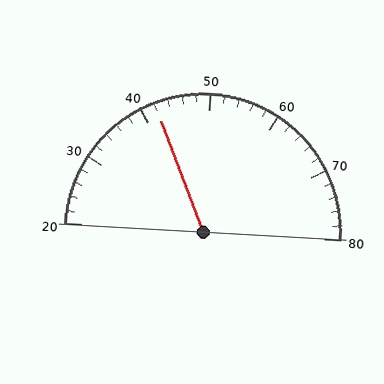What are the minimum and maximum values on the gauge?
The gauge ranges from 20 to 80.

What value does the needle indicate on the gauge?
The needle indicates approximately 42.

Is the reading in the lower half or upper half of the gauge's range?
The reading is in the lower half of the range (20 to 80).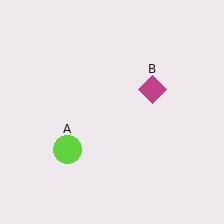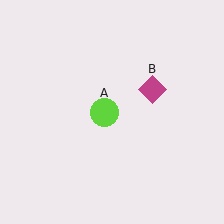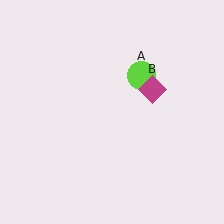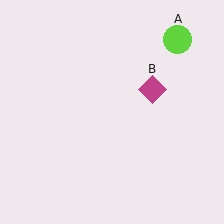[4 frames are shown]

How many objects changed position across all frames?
1 object changed position: lime circle (object A).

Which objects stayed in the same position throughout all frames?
Magenta diamond (object B) remained stationary.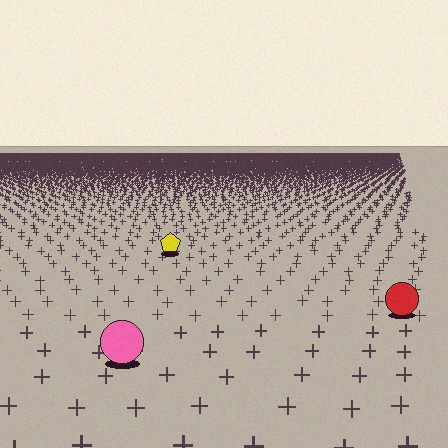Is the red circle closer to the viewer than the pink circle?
No. The pink circle is closer — you can tell from the texture gradient: the ground texture is coarser near it.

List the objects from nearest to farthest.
From nearest to farthest: the pink circle, the red circle, the yellow pentagon.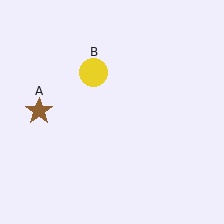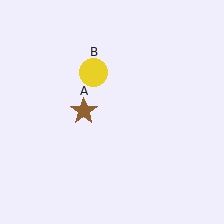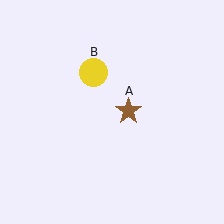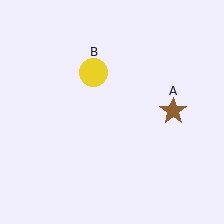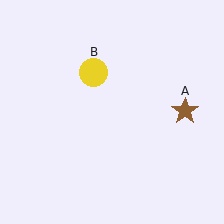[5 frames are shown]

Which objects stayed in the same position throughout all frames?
Yellow circle (object B) remained stationary.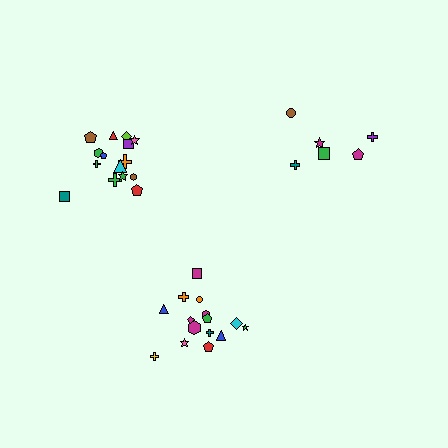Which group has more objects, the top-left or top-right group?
The top-left group.